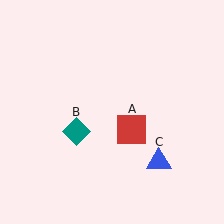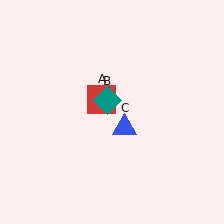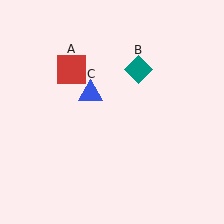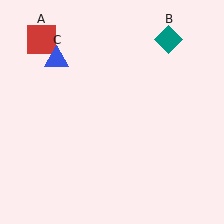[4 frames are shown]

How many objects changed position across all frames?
3 objects changed position: red square (object A), teal diamond (object B), blue triangle (object C).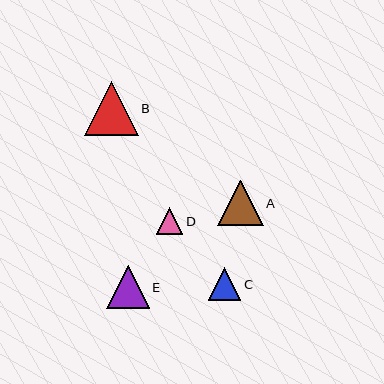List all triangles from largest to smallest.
From largest to smallest: B, A, E, C, D.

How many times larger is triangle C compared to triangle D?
Triangle C is approximately 1.2 times the size of triangle D.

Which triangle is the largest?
Triangle B is the largest with a size of approximately 54 pixels.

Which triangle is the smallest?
Triangle D is the smallest with a size of approximately 27 pixels.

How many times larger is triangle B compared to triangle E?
Triangle B is approximately 1.3 times the size of triangle E.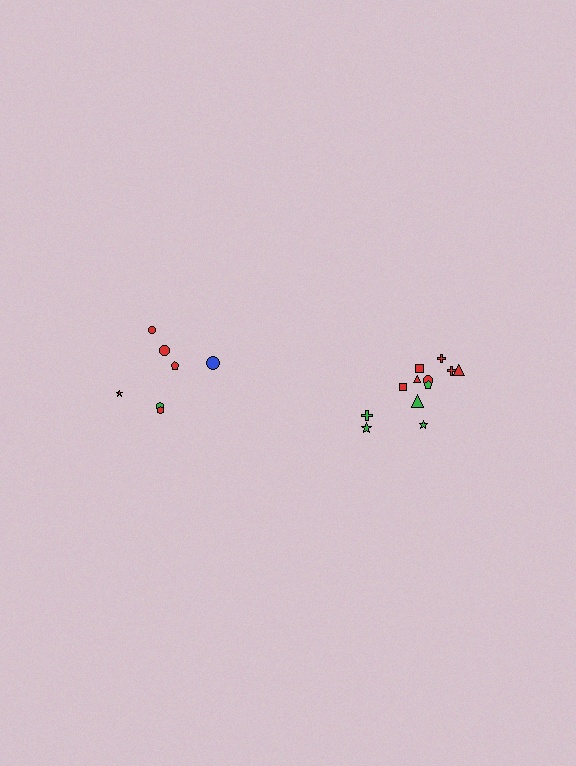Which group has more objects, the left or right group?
The right group.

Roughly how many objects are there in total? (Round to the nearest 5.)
Roughly 20 objects in total.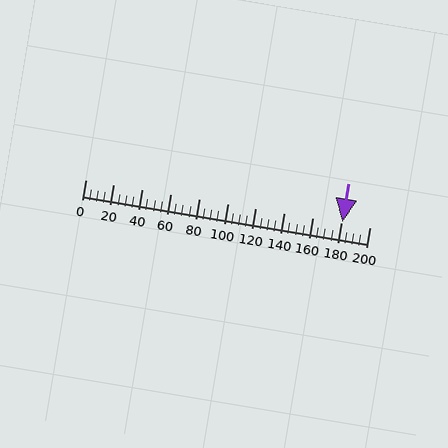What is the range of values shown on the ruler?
The ruler shows values from 0 to 200.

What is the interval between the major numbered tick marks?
The major tick marks are spaced 20 units apart.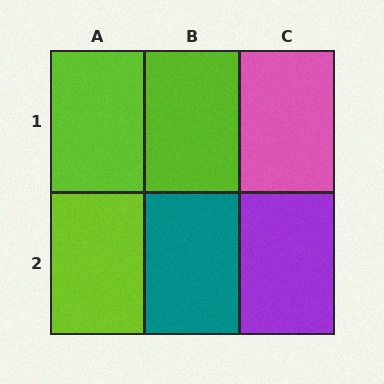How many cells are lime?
3 cells are lime.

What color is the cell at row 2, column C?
Purple.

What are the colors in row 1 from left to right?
Lime, lime, pink.